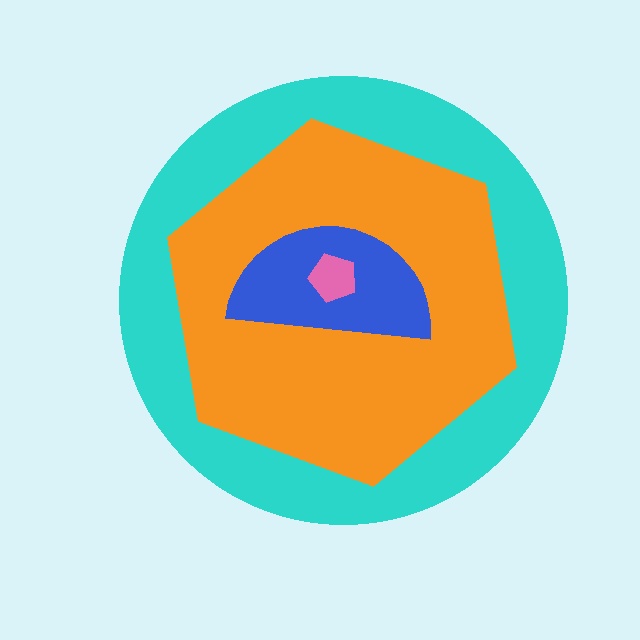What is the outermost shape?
The cyan circle.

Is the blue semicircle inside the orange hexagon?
Yes.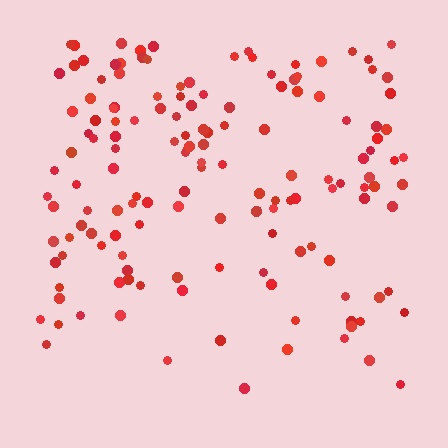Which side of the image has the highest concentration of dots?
The top.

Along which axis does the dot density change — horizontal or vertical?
Vertical.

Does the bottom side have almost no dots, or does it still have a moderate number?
Still a moderate number, just noticeably fewer than the top.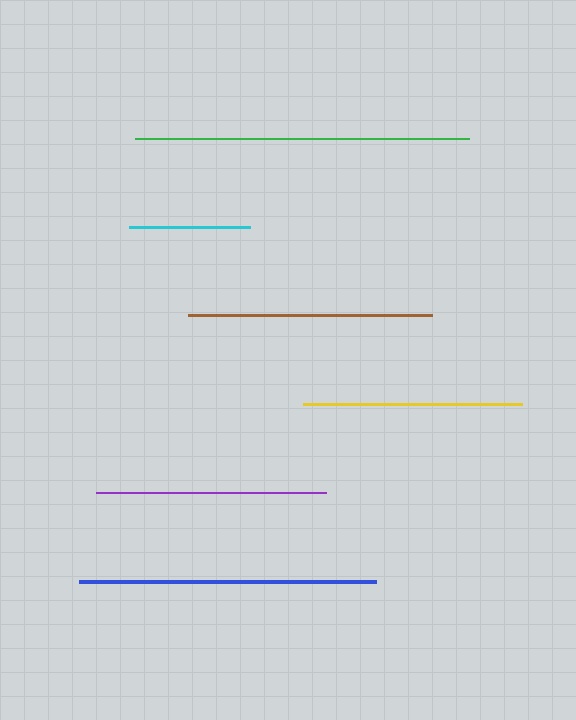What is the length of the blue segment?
The blue segment is approximately 298 pixels long.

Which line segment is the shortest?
The cyan line is the shortest at approximately 121 pixels.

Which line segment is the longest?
The green line is the longest at approximately 334 pixels.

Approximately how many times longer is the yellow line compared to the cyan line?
The yellow line is approximately 1.8 times the length of the cyan line.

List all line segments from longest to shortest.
From longest to shortest: green, blue, brown, purple, yellow, cyan.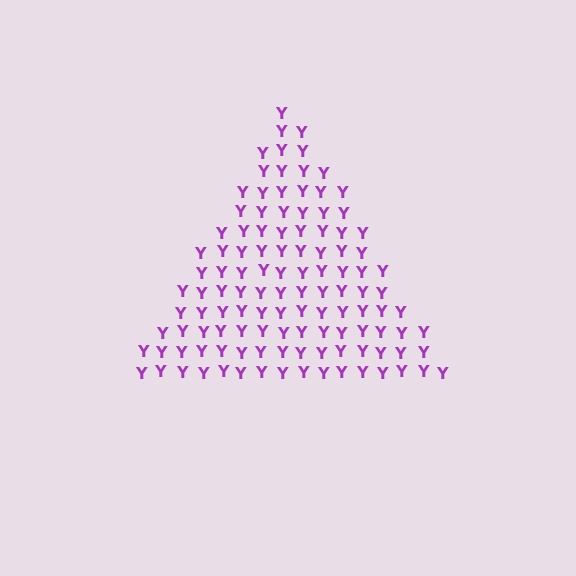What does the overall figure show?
The overall figure shows a triangle.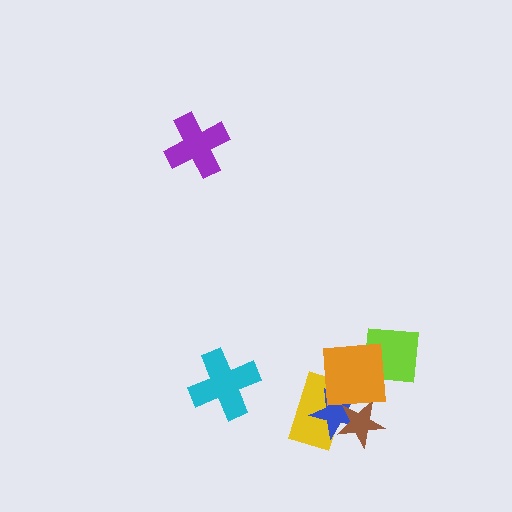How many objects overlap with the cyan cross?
0 objects overlap with the cyan cross.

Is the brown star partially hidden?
Yes, it is partially covered by another shape.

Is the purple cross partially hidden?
No, no other shape covers it.